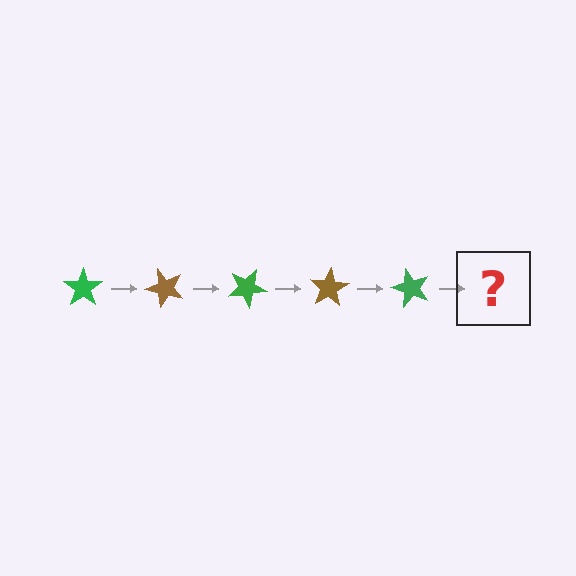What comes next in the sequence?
The next element should be a brown star, rotated 250 degrees from the start.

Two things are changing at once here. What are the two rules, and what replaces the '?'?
The two rules are that it rotates 50 degrees each step and the color cycles through green and brown. The '?' should be a brown star, rotated 250 degrees from the start.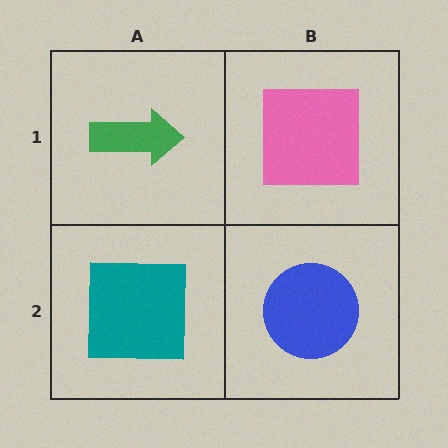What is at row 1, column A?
A green arrow.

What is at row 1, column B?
A pink square.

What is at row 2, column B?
A blue circle.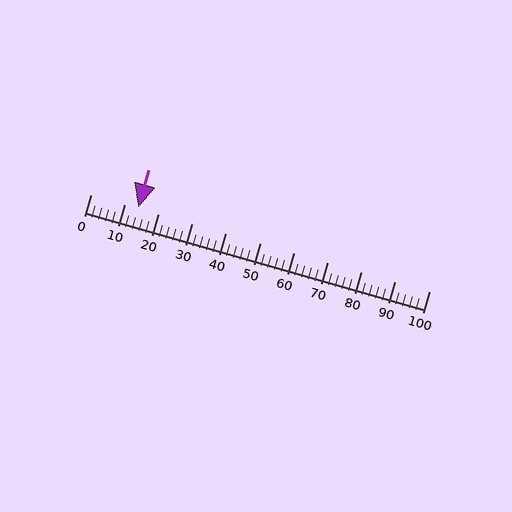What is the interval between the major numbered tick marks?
The major tick marks are spaced 10 units apart.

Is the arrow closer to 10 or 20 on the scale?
The arrow is closer to 10.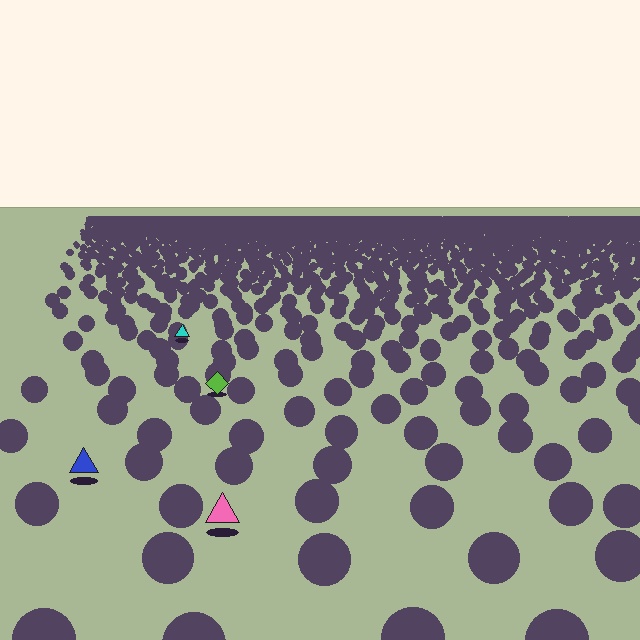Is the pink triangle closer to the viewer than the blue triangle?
Yes. The pink triangle is closer — you can tell from the texture gradient: the ground texture is coarser near it.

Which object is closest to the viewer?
The pink triangle is closest. The texture marks near it are larger and more spread out.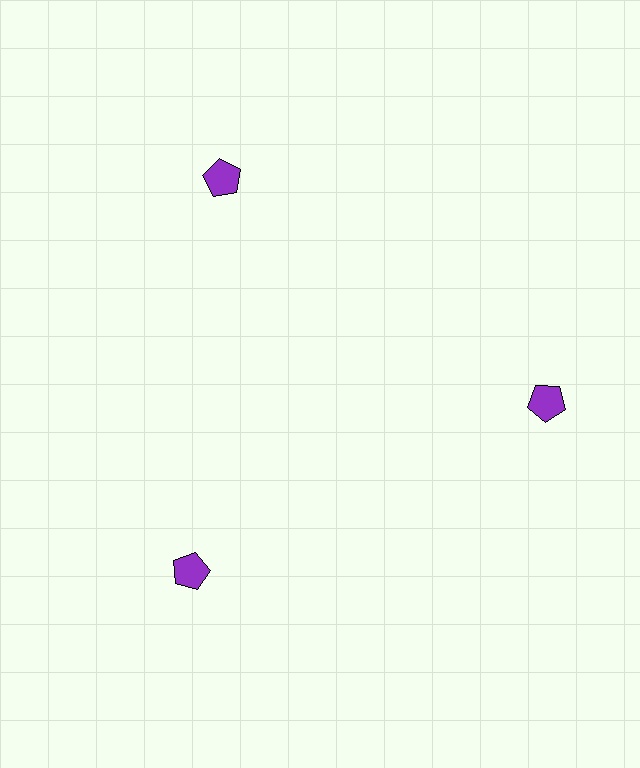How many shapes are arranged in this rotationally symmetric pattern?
There are 3 shapes, arranged in 3 groups of 1.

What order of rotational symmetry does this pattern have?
This pattern has 3-fold rotational symmetry.